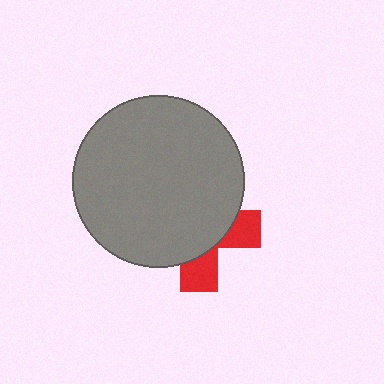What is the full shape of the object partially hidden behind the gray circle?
The partially hidden object is a red cross.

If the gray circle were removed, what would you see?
You would see the complete red cross.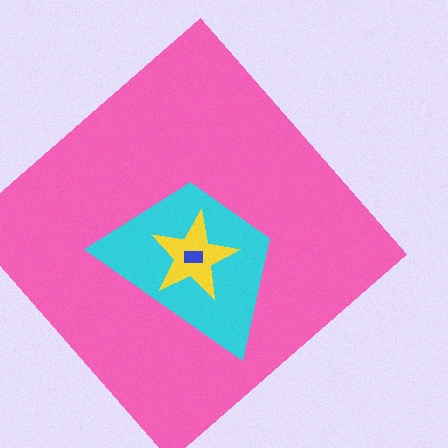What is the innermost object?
The blue rectangle.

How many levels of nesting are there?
4.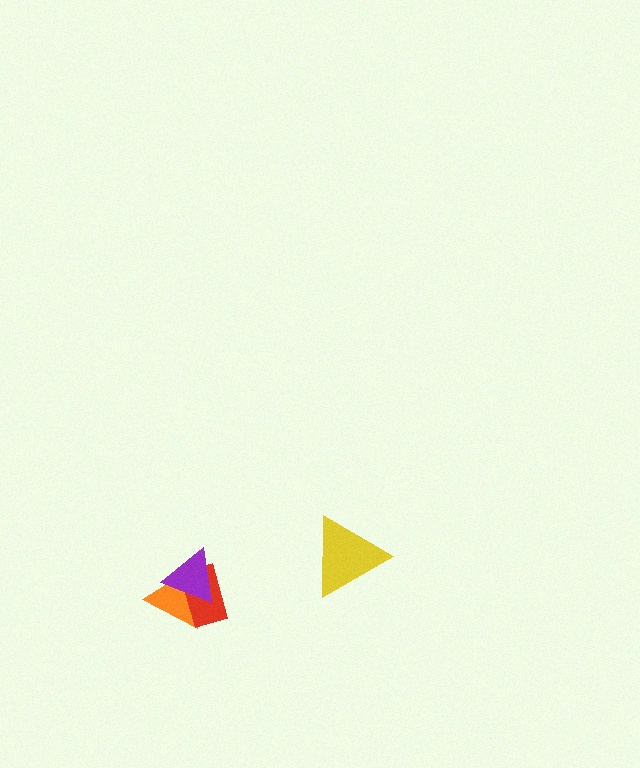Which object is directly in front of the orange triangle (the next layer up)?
The red rectangle is directly in front of the orange triangle.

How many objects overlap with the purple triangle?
2 objects overlap with the purple triangle.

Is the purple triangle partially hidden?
No, no other shape covers it.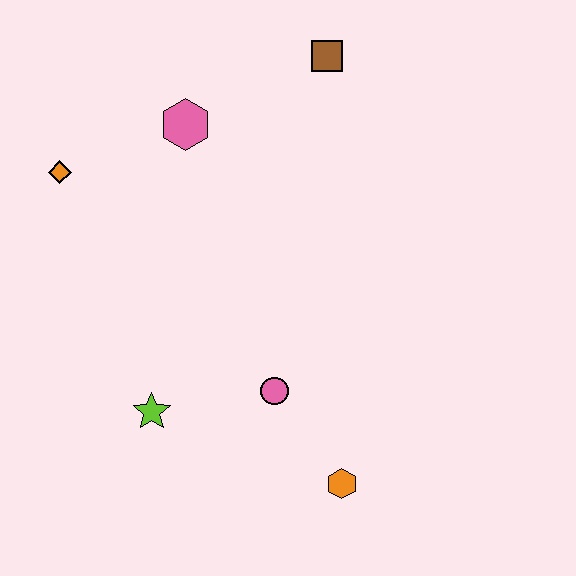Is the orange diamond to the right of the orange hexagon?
No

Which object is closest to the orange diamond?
The pink hexagon is closest to the orange diamond.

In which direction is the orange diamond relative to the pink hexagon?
The orange diamond is to the left of the pink hexagon.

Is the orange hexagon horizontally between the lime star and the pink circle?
No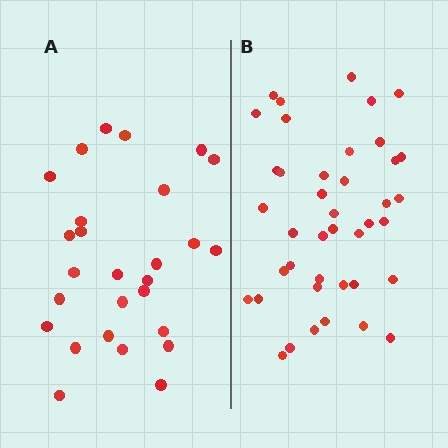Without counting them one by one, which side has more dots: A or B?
Region B (the right region) has more dots.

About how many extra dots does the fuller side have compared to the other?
Region B has approximately 15 more dots than region A.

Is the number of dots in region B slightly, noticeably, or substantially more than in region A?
Region B has substantially more. The ratio is roughly 1.5 to 1.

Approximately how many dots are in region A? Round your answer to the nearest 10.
About 30 dots. (The exact count is 27, which rounds to 30.)